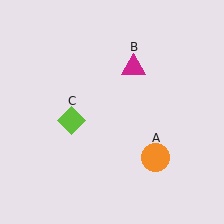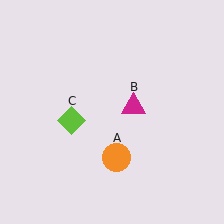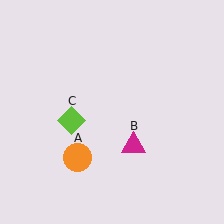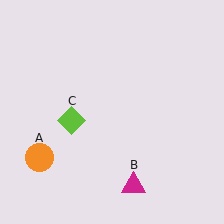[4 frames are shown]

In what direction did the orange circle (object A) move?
The orange circle (object A) moved left.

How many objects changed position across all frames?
2 objects changed position: orange circle (object A), magenta triangle (object B).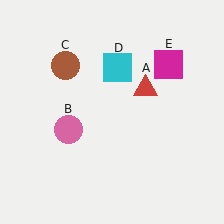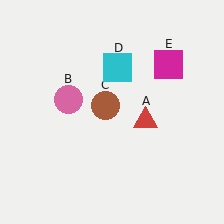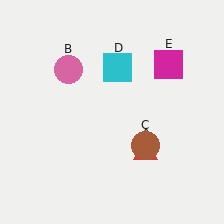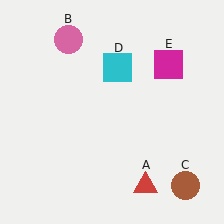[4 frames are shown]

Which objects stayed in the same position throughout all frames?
Cyan square (object D) and magenta square (object E) remained stationary.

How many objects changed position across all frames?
3 objects changed position: red triangle (object A), pink circle (object B), brown circle (object C).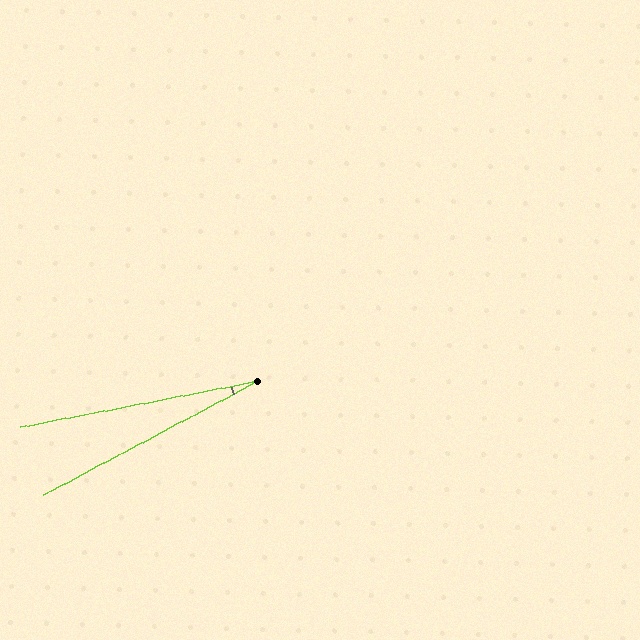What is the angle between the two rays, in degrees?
Approximately 17 degrees.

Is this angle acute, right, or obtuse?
It is acute.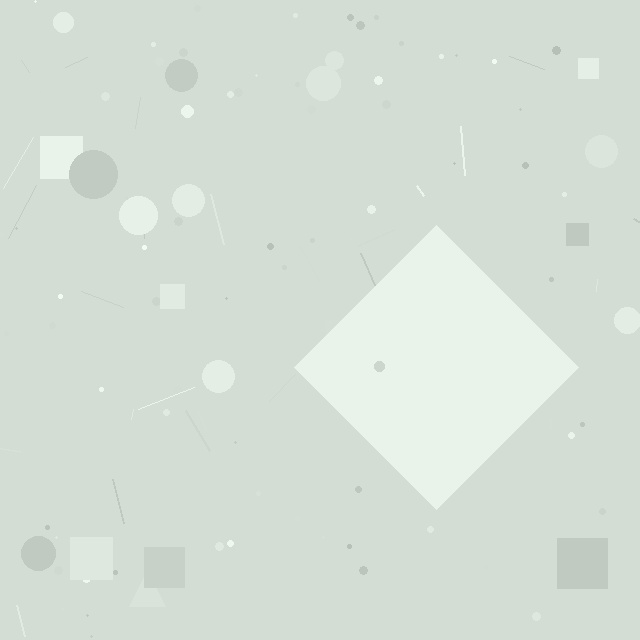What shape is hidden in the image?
A diamond is hidden in the image.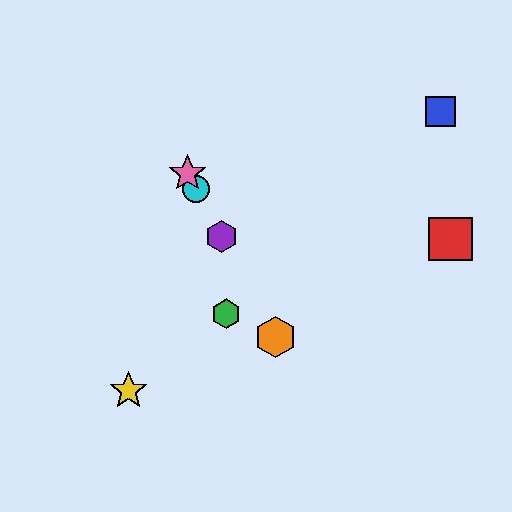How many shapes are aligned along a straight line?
4 shapes (the purple hexagon, the orange hexagon, the cyan circle, the pink star) are aligned along a straight line.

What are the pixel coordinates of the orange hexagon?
The orange hexagon is at (276, 337).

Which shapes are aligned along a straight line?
The purple hexagon, the orange hexagon, the cyan circle, the pink star are aligned along a straight line.